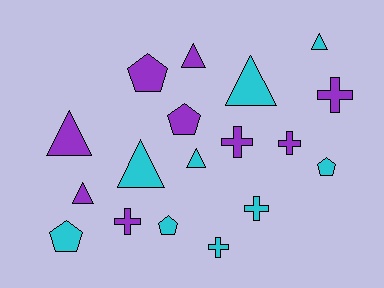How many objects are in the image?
There are 18 objects.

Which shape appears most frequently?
Triangle, with 7 objects.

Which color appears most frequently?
Purple, with 9 objects.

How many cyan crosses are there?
There are 2 cyan crosses.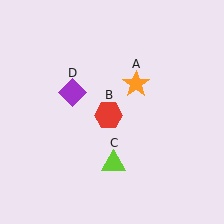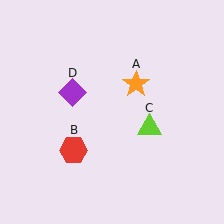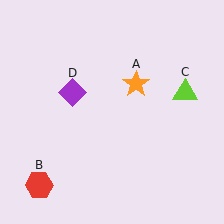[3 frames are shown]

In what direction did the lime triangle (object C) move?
The lime triangle (object C) moved up and to the right.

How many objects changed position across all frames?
2 objects changed position: red hexagon (object B), lime triangle (object C).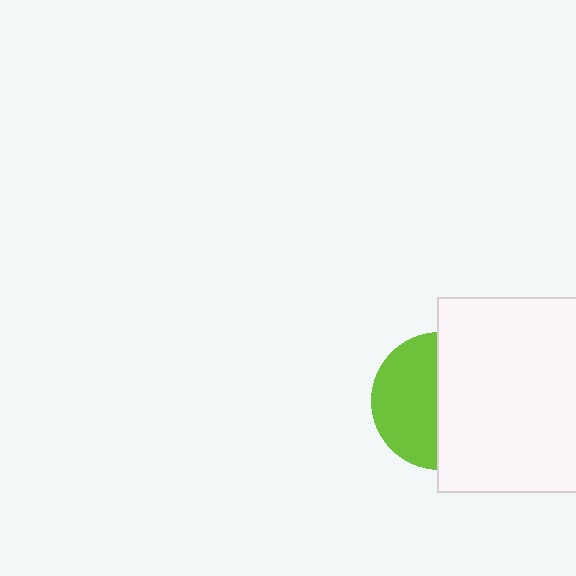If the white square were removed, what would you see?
You would see the complete lime circle.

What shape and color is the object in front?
The object in front is a white square.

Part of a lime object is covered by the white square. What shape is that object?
It is a circle.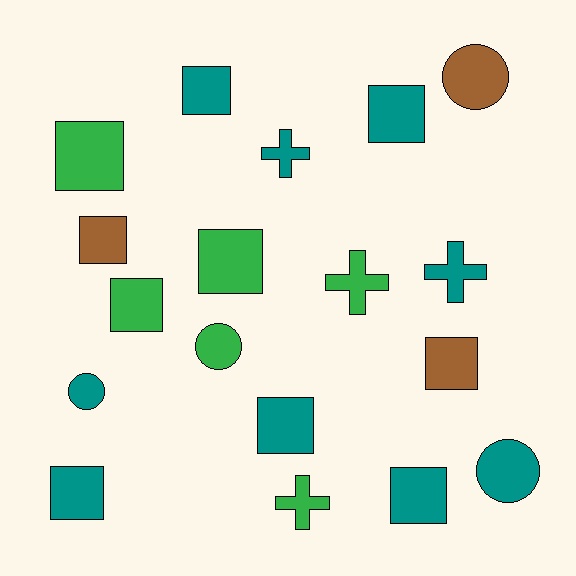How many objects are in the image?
There are 18 objects.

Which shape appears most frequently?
Square, with 10 objects.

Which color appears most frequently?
Teal, with 9 objects.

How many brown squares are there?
There are 2 brown squares.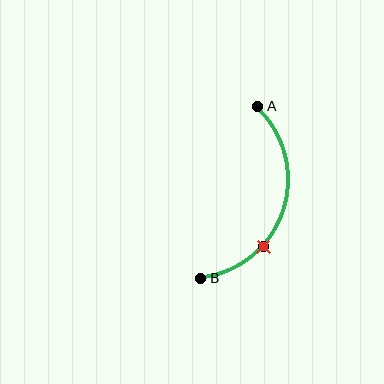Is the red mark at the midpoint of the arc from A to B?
No. The red mark lies on the arc but is closer to endpoint B. The arc midpoint would be at the point on the curve equidistant along the arc from both A and B.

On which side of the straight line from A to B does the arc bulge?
The arc bulges to the right of the straight line connecting A and B.